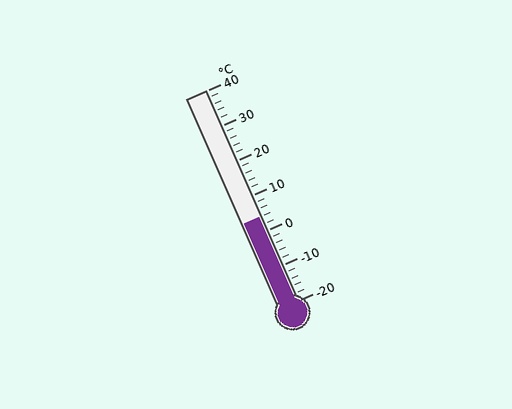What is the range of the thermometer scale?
The thermometer scale ranges from -20°C to 40°C.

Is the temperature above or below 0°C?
The temperature is above 0°C.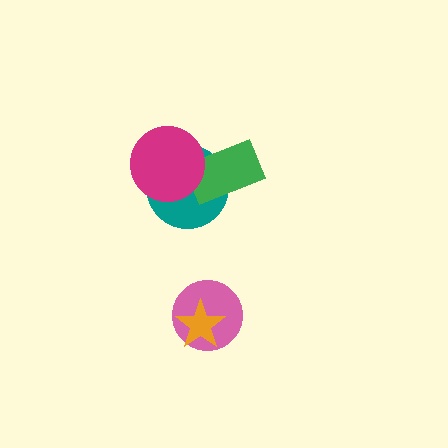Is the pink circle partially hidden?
Yes, it is partially covered by another shape.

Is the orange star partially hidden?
No, no other shape covers it.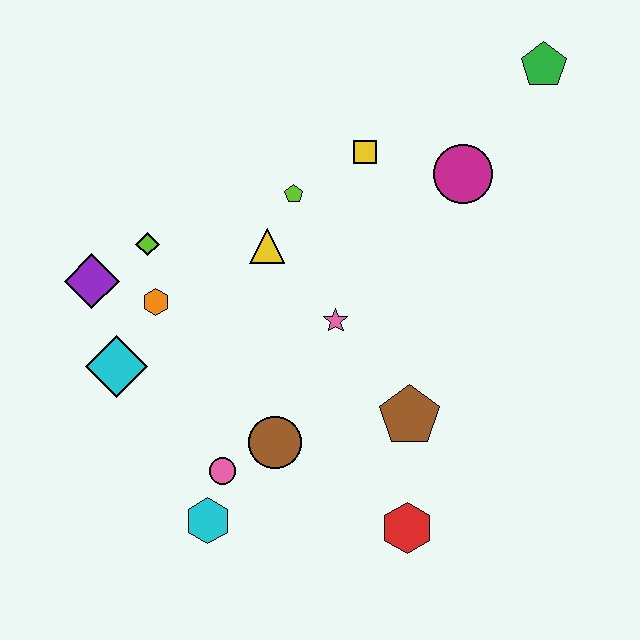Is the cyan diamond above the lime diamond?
No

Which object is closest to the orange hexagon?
The lime diamond is closest to the orange hexagon.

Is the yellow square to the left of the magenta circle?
Yes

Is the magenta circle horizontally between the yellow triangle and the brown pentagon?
No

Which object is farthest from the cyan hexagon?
The green pentagon is farthest from the cyan hexagon.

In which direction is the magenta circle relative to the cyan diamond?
The magenta circle is to the right of the cyan diamond.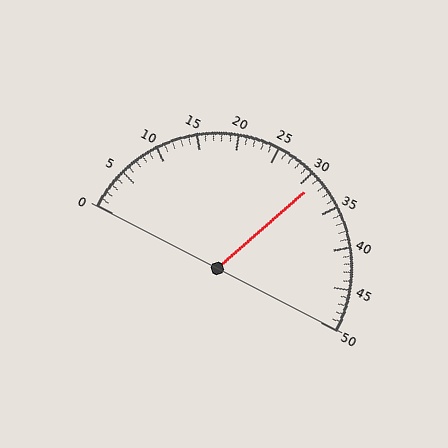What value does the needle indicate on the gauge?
The needle indicates approximately 31.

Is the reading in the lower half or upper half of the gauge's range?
The reading is in the upper half of the range (0 to 50).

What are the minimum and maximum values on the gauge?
The gauge ranges from 0 to 50.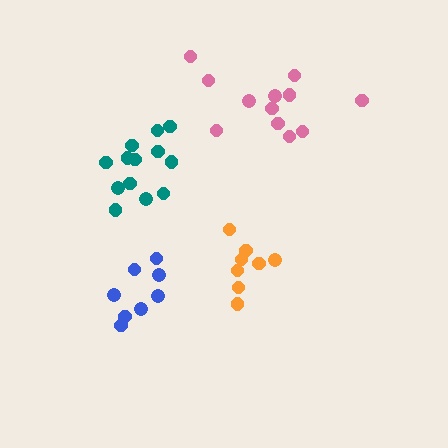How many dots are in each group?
Group 1: 8 dots, Group 2: 12 dots, Group 3: 13 dots, Group 4: 8 dots (41 total).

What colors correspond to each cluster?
The clusters are colored: orange, pink, teal, blue.